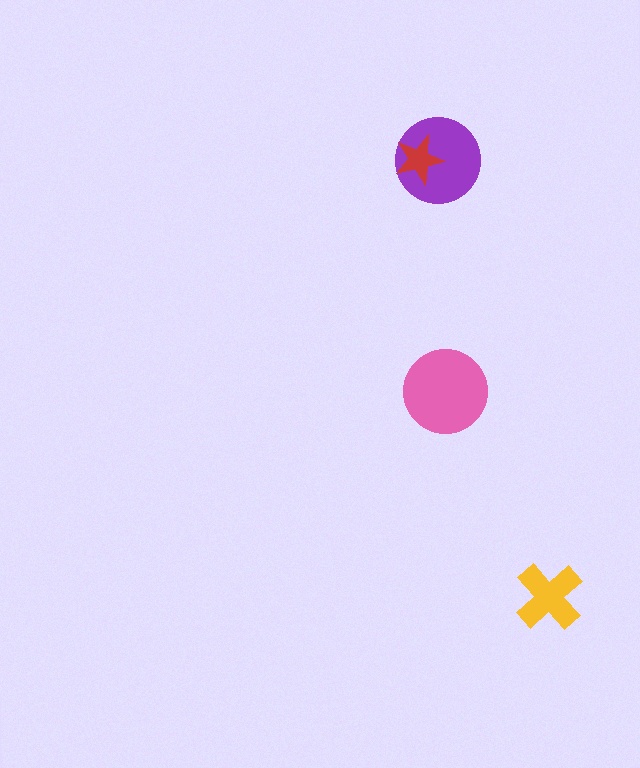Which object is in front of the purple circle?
The red star is in front of the purple circle.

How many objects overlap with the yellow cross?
0 objects overlap with the yellow cross.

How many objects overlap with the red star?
1 object overlaps with the red star.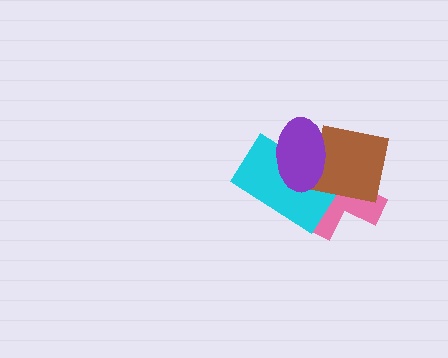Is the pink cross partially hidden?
Yes, it is partially covered by another shape.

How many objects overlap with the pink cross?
3 objects overlap with the pink cross.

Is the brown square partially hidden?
Yes, it is partially covered by another shape.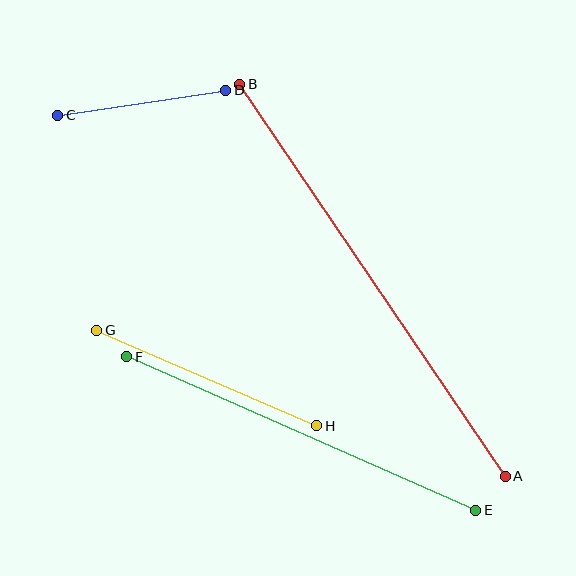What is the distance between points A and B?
The distance is approximately 474 pixels.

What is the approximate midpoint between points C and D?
The midpoint is at approximately (142, 103) pixels.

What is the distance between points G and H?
The distance is approximately 240 pixels.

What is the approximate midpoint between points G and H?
The midpoint is at approximately (207, 378) pixels.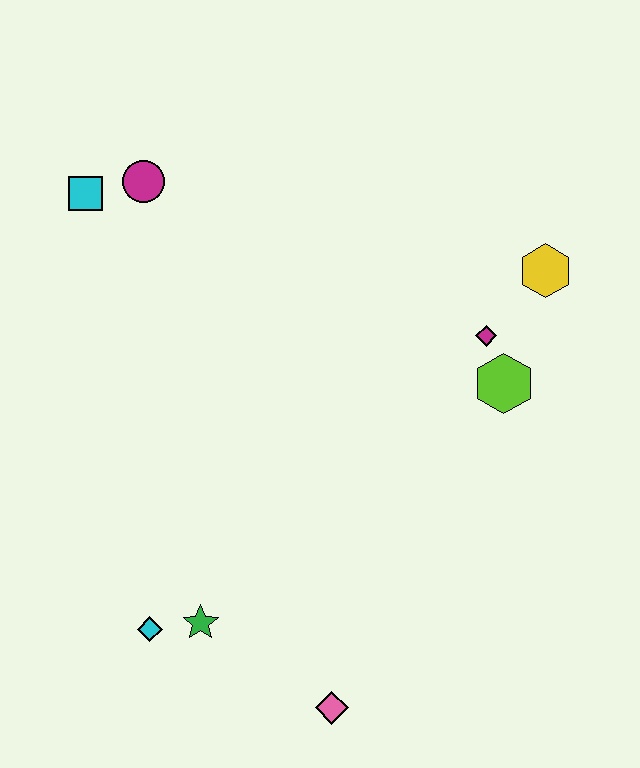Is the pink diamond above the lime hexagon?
No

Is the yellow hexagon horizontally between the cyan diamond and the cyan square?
No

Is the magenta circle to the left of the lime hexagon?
Yes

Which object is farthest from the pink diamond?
The cyan square is farthest from the pink diamond.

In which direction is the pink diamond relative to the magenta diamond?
The pink diamond is below the magenta diamond.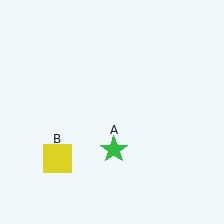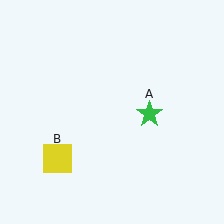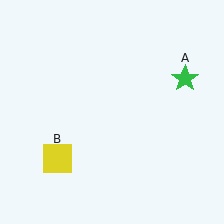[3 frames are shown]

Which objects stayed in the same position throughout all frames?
Yellow square (object B) remained stationary.